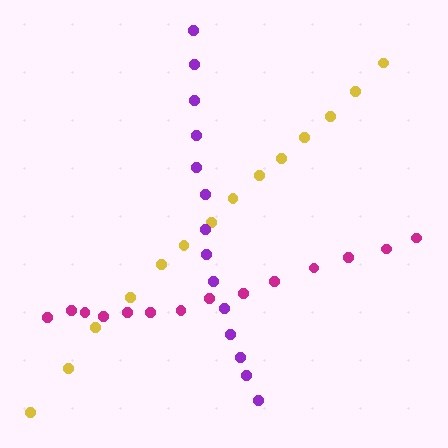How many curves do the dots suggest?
There are 3 distinct paths.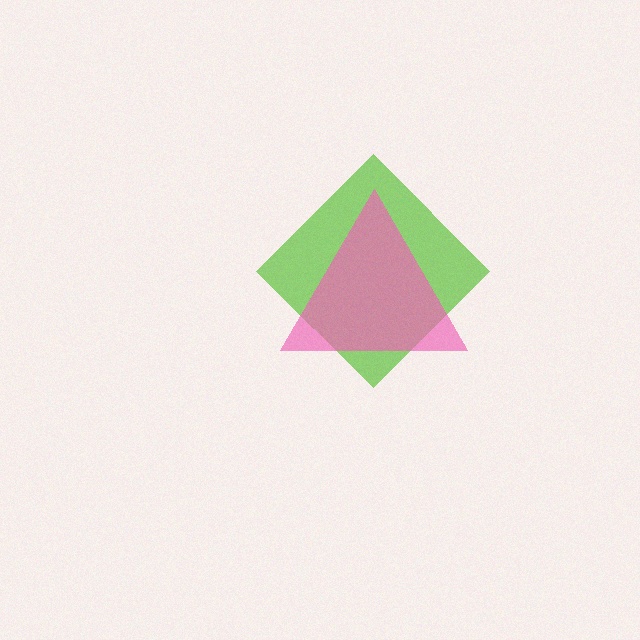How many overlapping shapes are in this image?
There are 2 overlapping shapes in the image.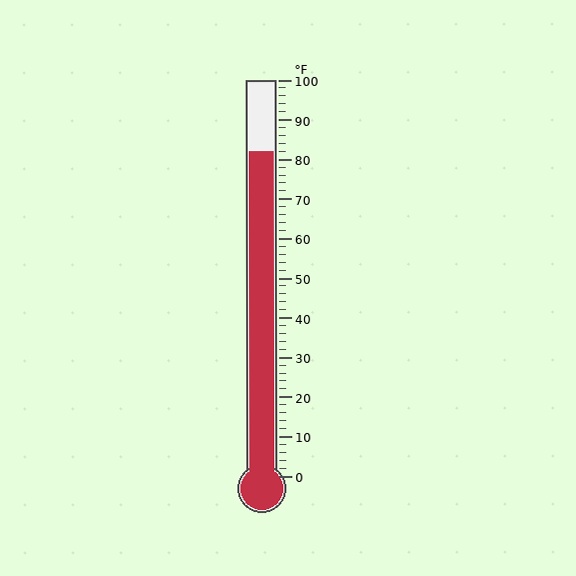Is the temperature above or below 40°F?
The temperature is above 40°F.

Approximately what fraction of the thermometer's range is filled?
The thermometer is filled to approximately 80% of its range.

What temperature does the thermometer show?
The thermometer shows approximately 82°F.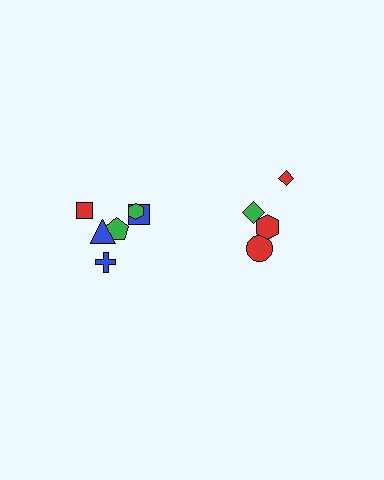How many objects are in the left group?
There are 6 objects.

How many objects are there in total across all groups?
There are 10 objects.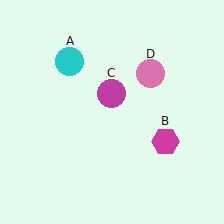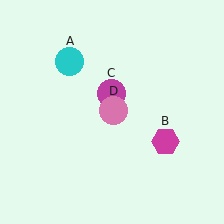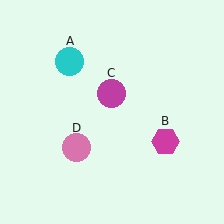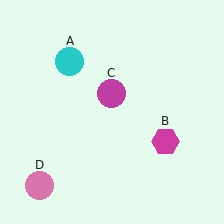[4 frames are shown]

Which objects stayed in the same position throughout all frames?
Cyan circle (object A) and magenta hexagon (object B) and magenta circle (object C) remained stationary.